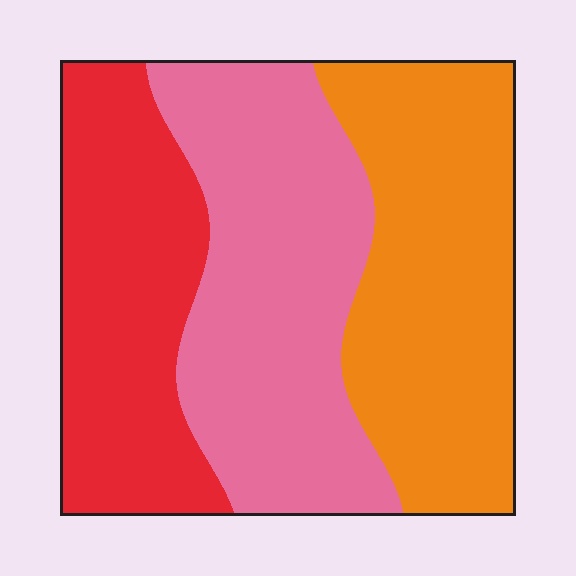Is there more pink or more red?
Pink.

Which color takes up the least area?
Red, at roughly 30%.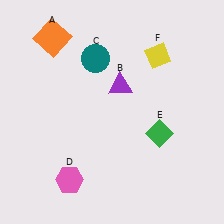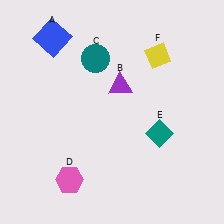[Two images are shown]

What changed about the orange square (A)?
In Image 1, A is orange. In Image 2, it changed to blue.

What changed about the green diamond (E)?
In Image 1, E is green. In Image 2, it changed to teal.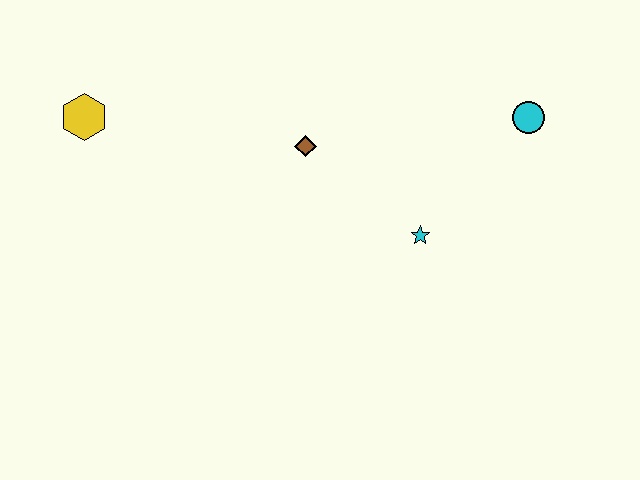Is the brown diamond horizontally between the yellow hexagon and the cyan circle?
Yes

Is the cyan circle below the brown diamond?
No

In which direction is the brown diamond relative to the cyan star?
The brown diamond is to the left of the cyan star.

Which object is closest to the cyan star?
The brown diamond is closest to the cyan star.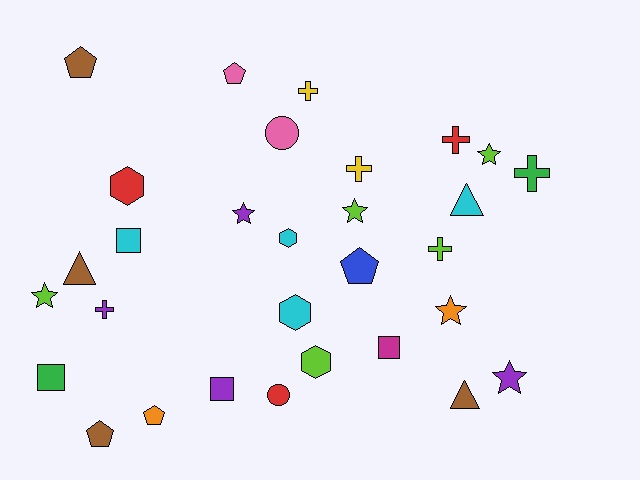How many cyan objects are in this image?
There are 4 cyan objects.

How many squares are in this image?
There are 4 squares.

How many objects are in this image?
There are 30 objects.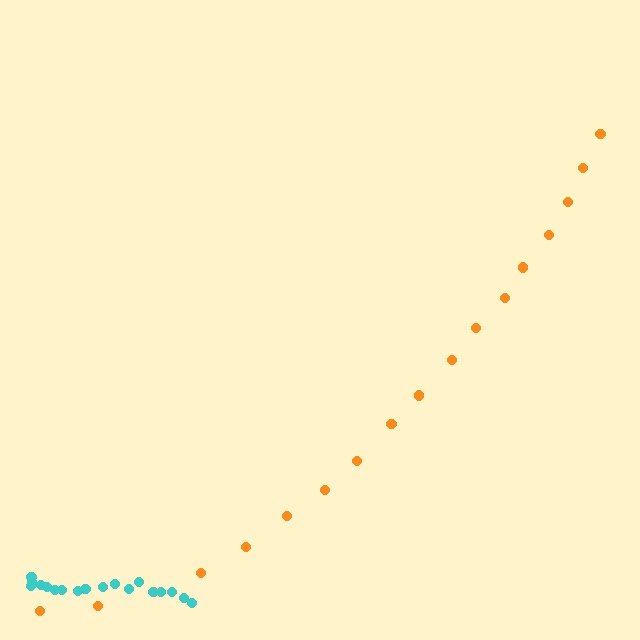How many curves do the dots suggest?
There are 2 distinct paths.